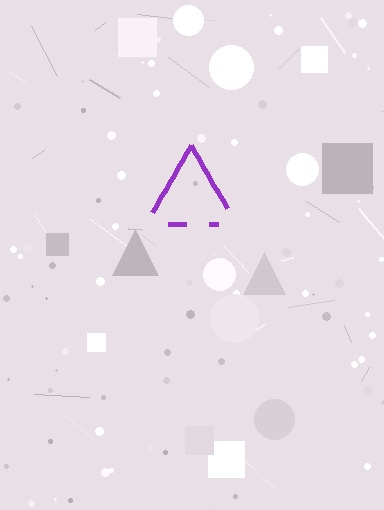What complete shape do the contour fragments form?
The contour fragments form a triangle.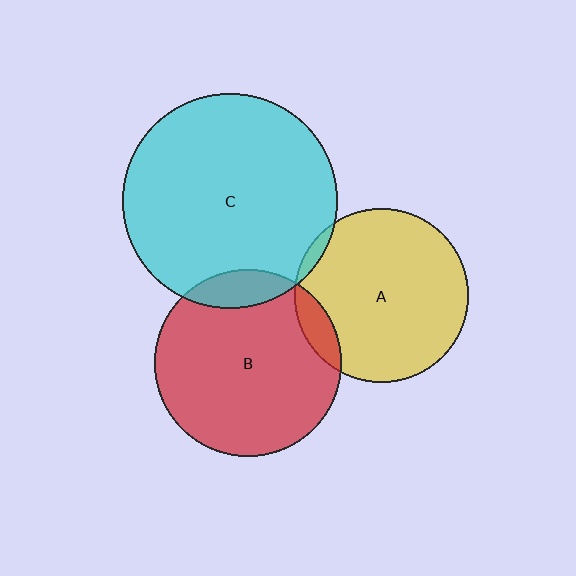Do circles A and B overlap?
Yes.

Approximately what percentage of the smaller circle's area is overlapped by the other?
Approximately 10%.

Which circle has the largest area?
Circle C (cyan).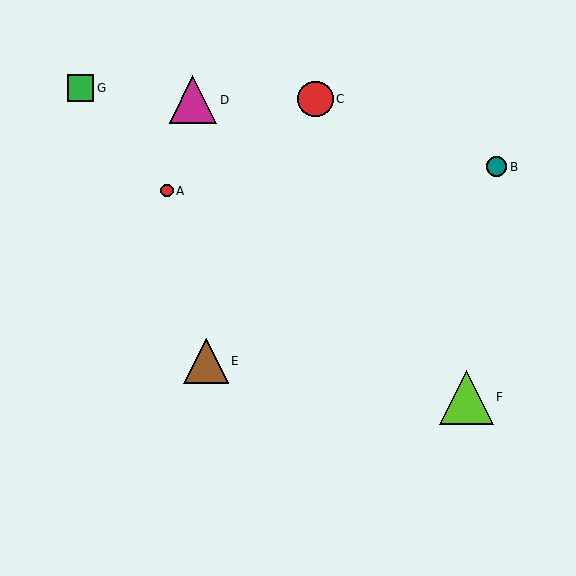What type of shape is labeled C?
Shape C is a red circle.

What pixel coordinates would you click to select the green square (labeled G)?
Click at (81, 88) to select the green square G.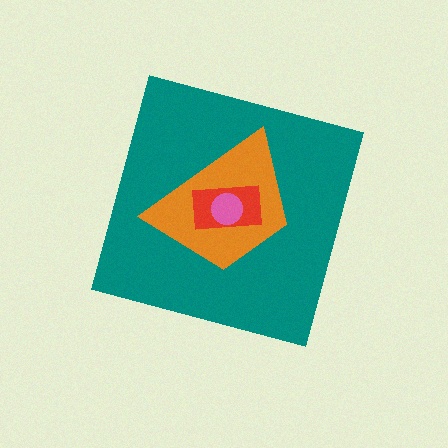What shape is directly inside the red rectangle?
The pink circle.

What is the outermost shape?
The teal diamond.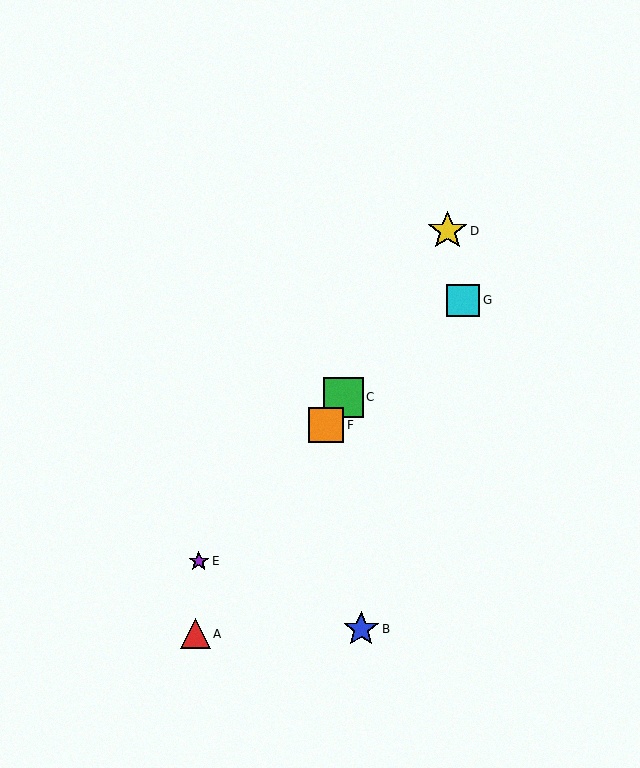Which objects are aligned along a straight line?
Objects A, C, D, F are aligned along a straight line.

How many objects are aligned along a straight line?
4 objects (A, C, D, F) are aligned along a straight line.